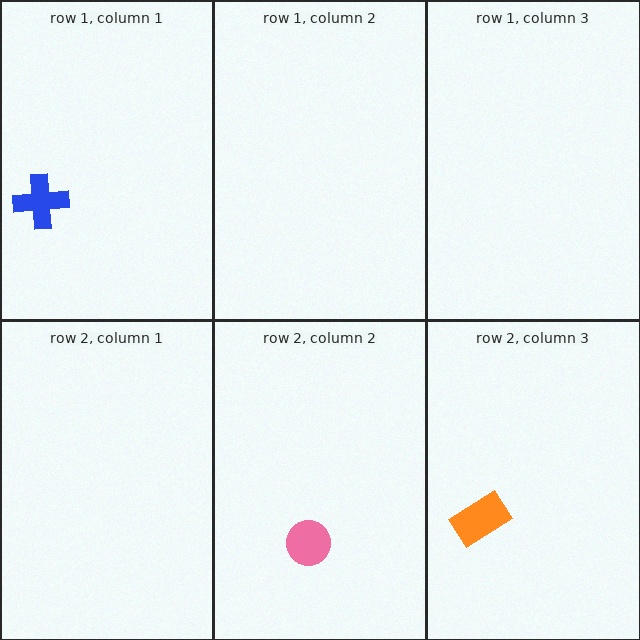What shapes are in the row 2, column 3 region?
The orange rectangle.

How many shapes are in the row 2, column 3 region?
1.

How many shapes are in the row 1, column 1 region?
1.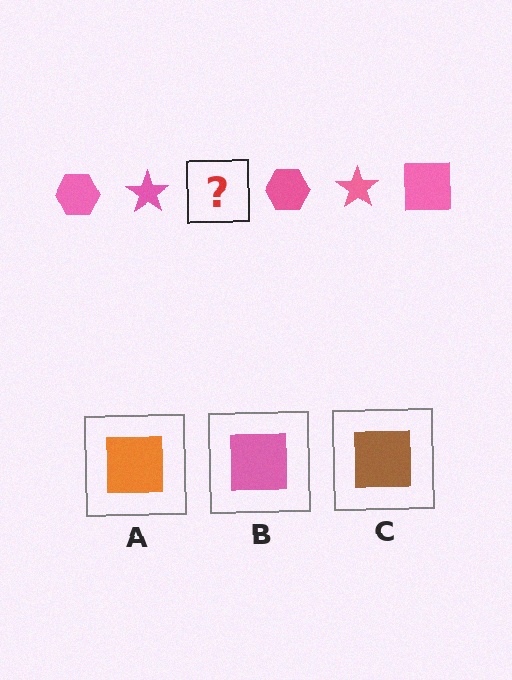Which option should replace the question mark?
Option B.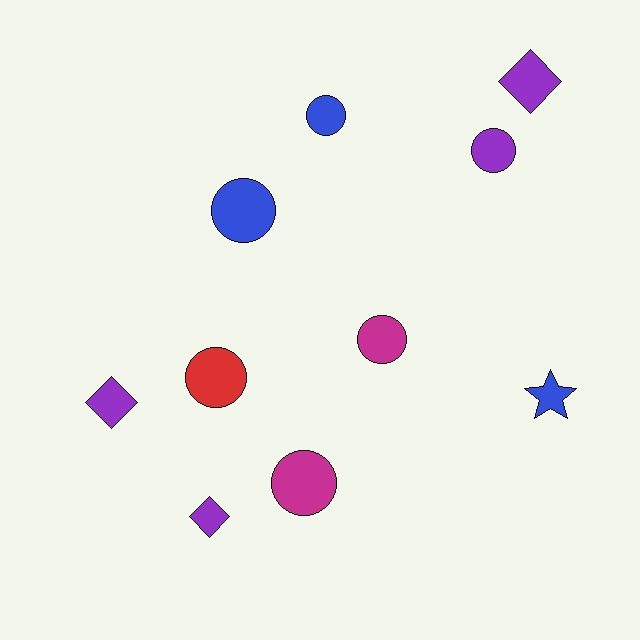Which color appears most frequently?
Purple, with 4 objects.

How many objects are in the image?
There are 10 objects.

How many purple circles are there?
There is 1 purple circle.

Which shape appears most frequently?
Circle, with 6 objects.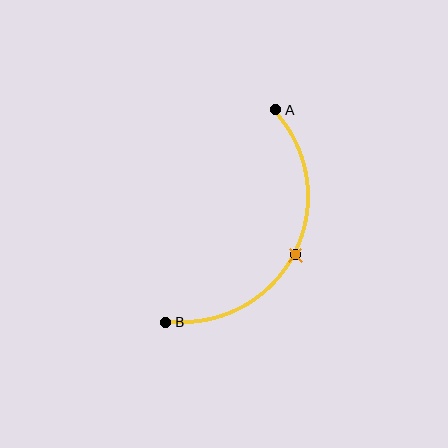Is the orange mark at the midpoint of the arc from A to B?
Yes. The orange mark lies on the arc at equal arc-length from both A and B — it is the arc midpoint.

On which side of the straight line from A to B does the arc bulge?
The arc bulges to the right of the straight line connecting A and B.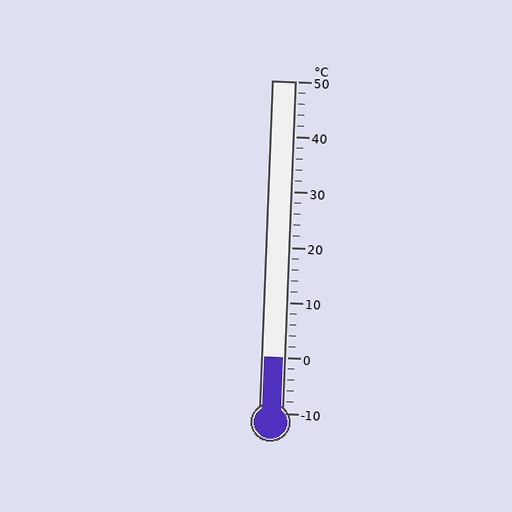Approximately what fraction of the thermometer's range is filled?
The thermometer is filled to approximately 15% of its range.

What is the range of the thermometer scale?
The thermometer scale ranges from -10°C to 50°C.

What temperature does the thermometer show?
The thermometer shows approximately 0°C.